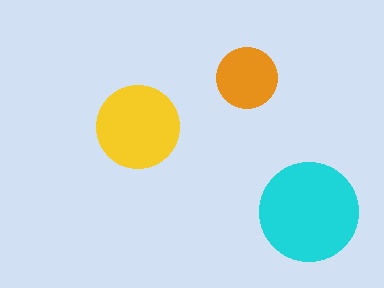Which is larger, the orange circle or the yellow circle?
The yellow one.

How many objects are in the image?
There are 3 objects in the image.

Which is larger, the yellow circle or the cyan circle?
The cyan one.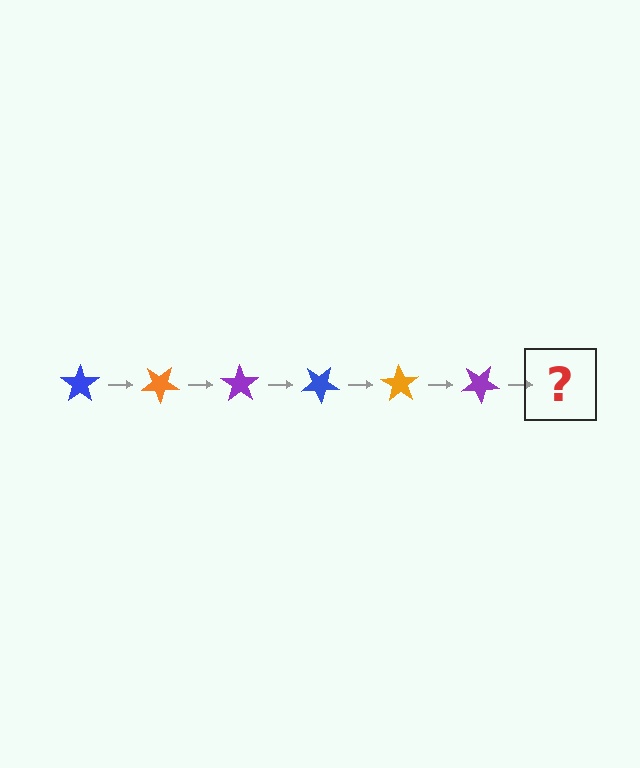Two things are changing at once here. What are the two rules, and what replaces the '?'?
The two rules are that it rotates 35 degrees each step and the color cycles through blue, orange, and purple. The '?' should be a blue star, rotated 210 degrees from the start.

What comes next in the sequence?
The next element should be a blue star, rotated 210 degrees from the start.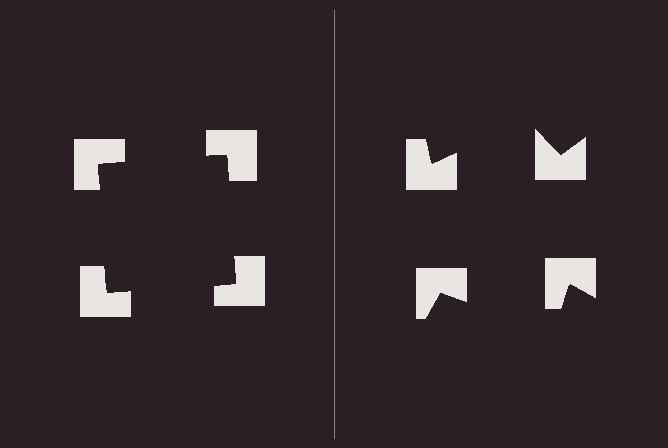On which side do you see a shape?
An illusory square appears on the left side. On the right side the wedge cuts are rotated, so no coherent shape forms.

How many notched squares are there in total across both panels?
8 — 4 on each side.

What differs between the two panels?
The notched squares are positioned identically on both sides; only the wedge orientations differ. On the left they align to a square; on the right they are misaligned.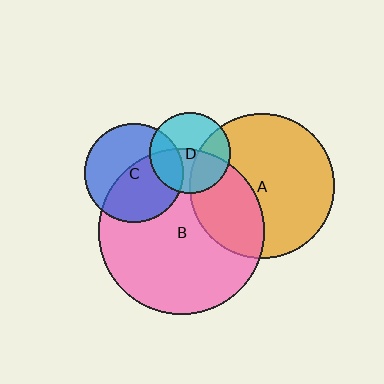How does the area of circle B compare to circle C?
Approximately 2.9 times.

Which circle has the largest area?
Circle B (pink).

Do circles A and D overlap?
Yes.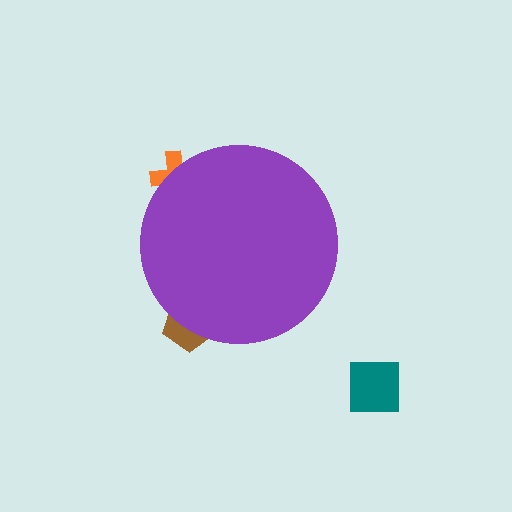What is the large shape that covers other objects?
A purple circle.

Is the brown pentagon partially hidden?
Yes, the brown pentagon is partially hidden behind the purple circle.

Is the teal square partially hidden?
No, the teal square is fully visible.